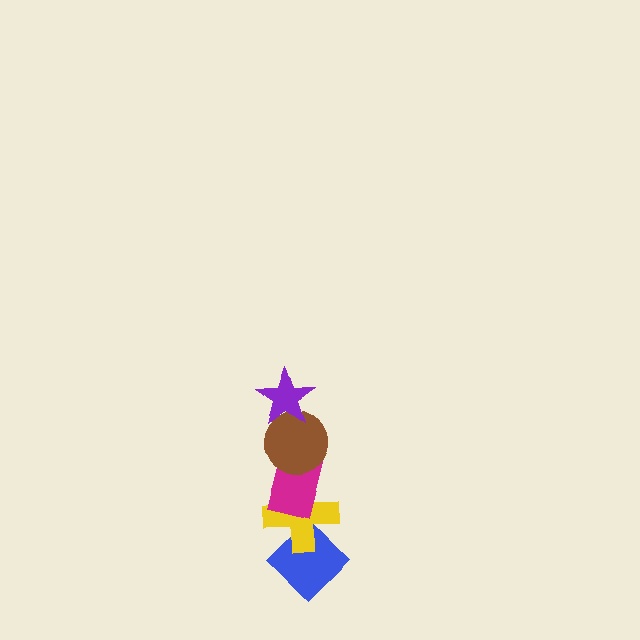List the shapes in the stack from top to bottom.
From top to bottom: the purple star, the brown circle, the magenta rectangle, the yellow cross, the blue diamond.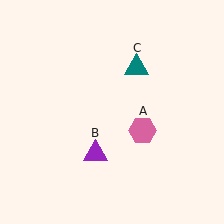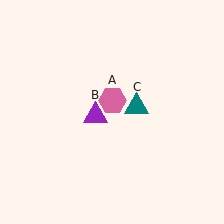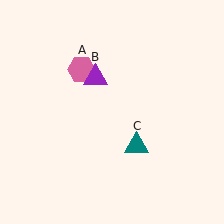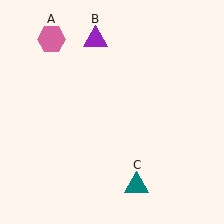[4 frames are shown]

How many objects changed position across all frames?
3 objects changed position: pink hexagon (object A), purple triangle (object B), teal triangle (object C).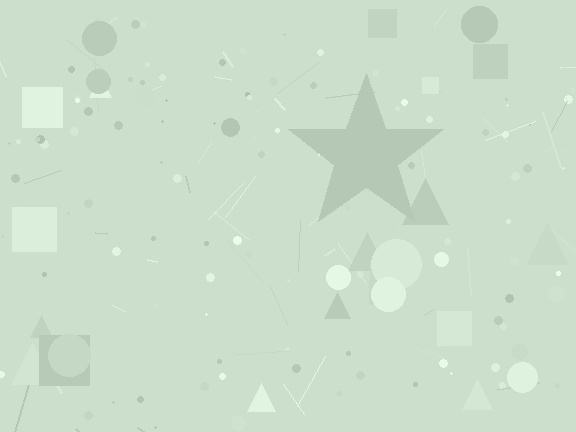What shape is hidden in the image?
A star is hidden in the image.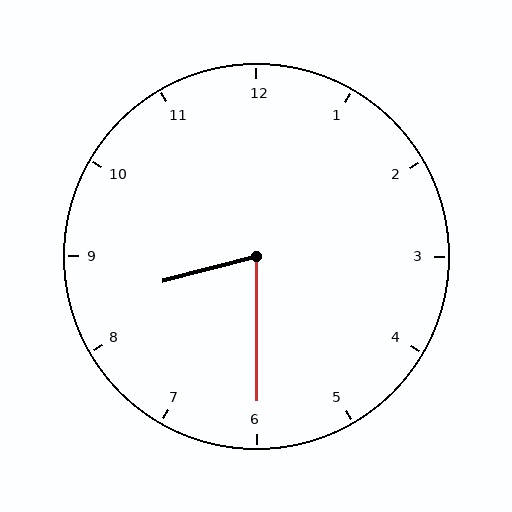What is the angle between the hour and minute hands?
Approximately 75 degrees.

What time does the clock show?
8:30.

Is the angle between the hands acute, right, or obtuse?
It is acute.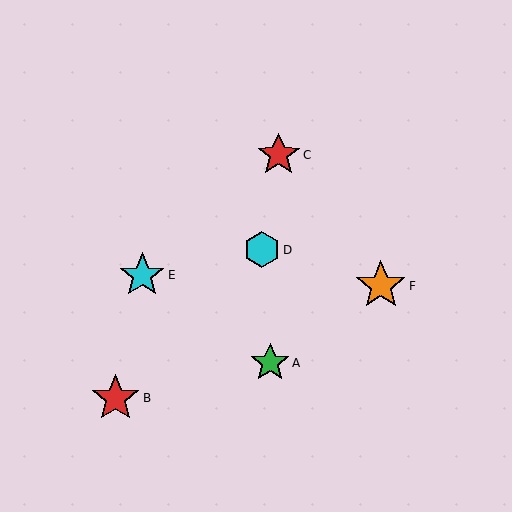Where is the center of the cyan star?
The center of the cyan star is at (142, 275).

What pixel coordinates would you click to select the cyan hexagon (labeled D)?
Click at (262, 250) to select the cyan hexagon D.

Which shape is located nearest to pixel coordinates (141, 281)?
The cyan star (labeled E) at (142, 275) is nearest to that location.